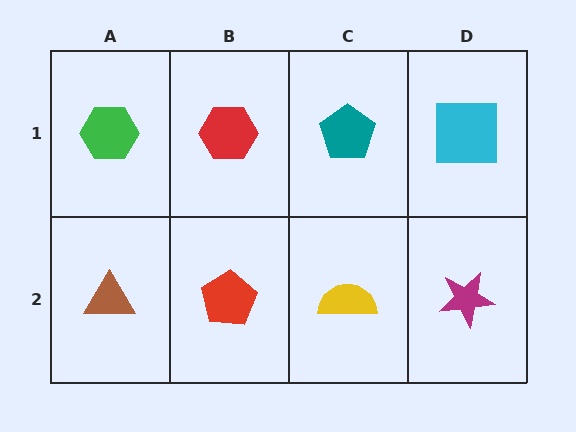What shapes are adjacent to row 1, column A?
A brown triangle (row 2, column A), a red hexagon (row 1, column B).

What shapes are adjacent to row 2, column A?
A green hexagon (row 1, column A), a red pentagon (row 2, column B).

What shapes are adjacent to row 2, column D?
A cyan square (row 1, column D), a yellow semicircle (row 2, column C).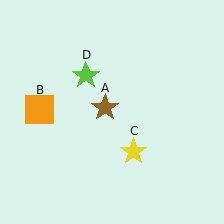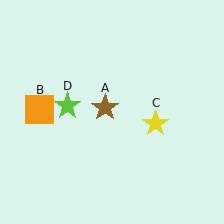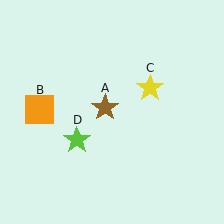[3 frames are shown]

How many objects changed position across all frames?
2 objects changed position: yellow star (object C), lime star (object D).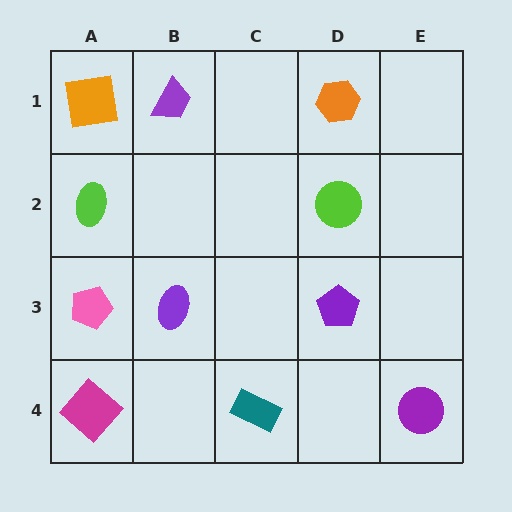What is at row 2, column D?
A lime circle.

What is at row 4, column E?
A purple circle.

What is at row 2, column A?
A lime ellipse.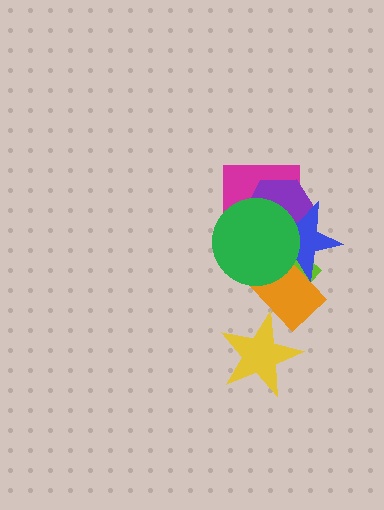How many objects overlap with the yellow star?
1 object overlaps with the yellow star.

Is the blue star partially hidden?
Yes, it is partially covered by another shape.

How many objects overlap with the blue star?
5 objects overlap with the blue star.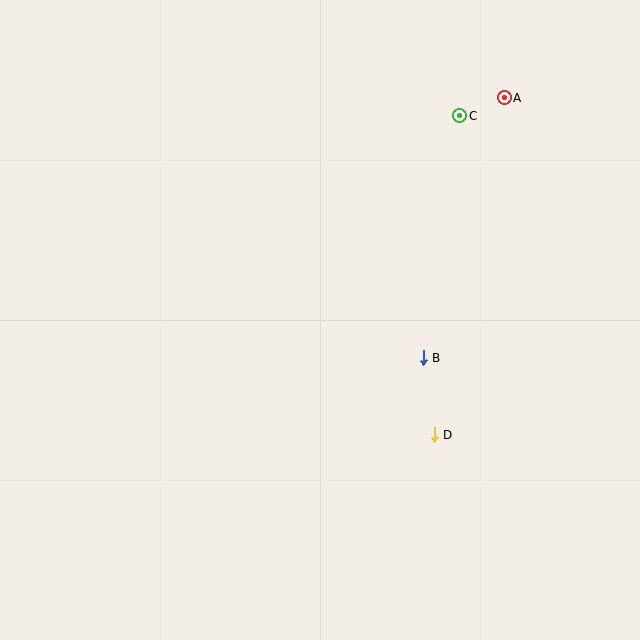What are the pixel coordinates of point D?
Point D is at (434, 435).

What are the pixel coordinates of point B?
Point B is at (423, 358).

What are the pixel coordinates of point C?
Point C is at (460, 116).